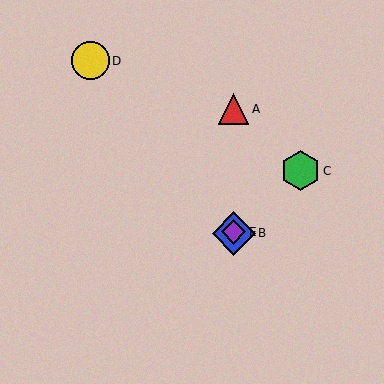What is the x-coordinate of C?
Object C is at x≈301.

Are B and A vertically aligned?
Yes, both are at x≈234.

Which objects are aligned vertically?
Objects A, B, E are aligned vertically.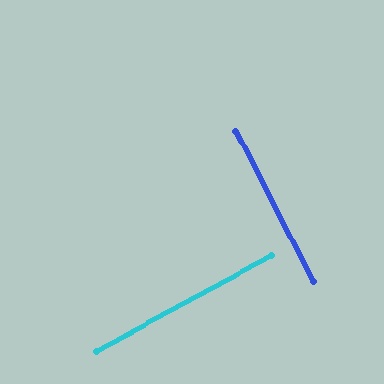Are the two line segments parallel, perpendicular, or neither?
Perpendicular — they meet at approximately 89°.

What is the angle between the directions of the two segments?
Approximately 89 degrees.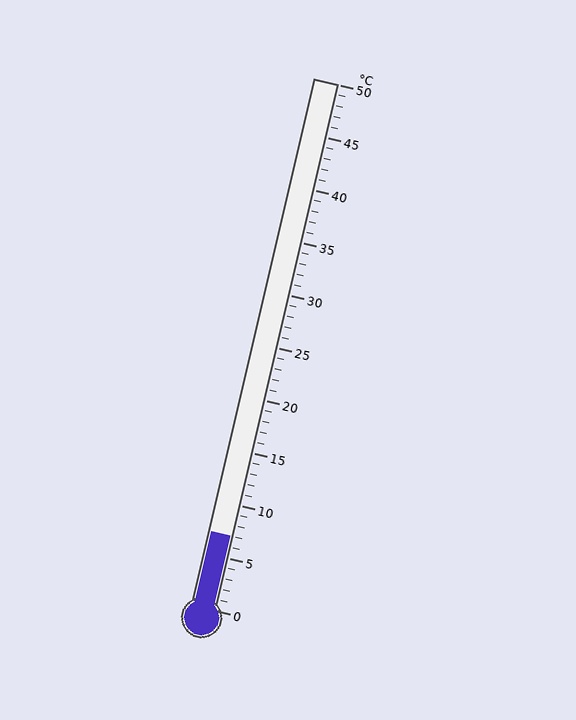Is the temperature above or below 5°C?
The temperature is above 5°C.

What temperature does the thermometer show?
The thermometer shows approximately 7°C.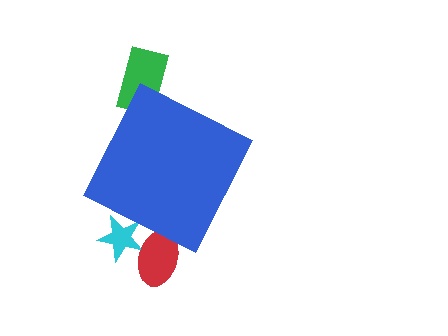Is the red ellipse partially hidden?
Yes, the red ellipse is partially hidden behind the blue diamond.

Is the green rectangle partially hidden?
Yes, the green rectangle is partially hidden behind the blue diamond.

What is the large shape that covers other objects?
A blue diamond.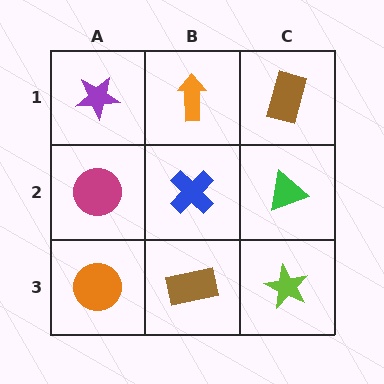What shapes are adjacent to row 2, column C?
A brown rectangle (row 1, column C), a lime star (row 3, column C), a blue cross (row 2, column B).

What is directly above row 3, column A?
A magenta circle.